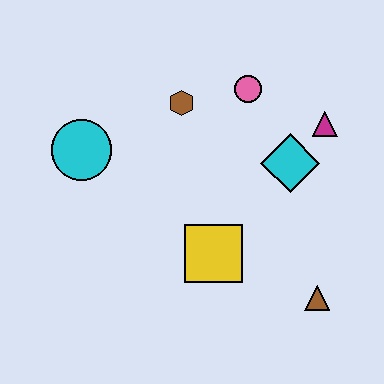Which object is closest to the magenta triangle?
The cyan diamond is closest to the magenta triangle.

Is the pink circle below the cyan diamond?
No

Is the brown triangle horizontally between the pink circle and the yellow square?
No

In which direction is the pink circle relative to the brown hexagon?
The pink circle is to the right of the brown hexagon.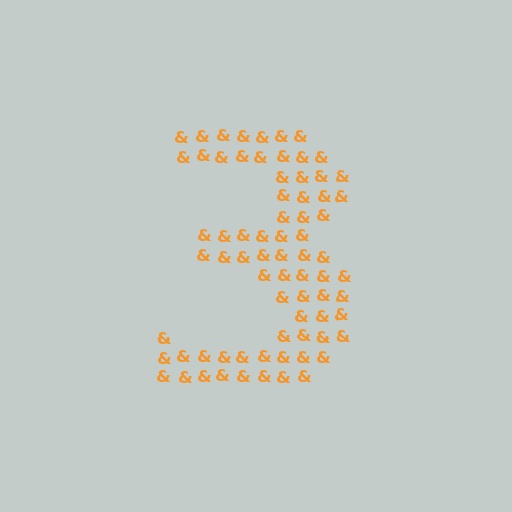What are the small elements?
The small elements are ampersands.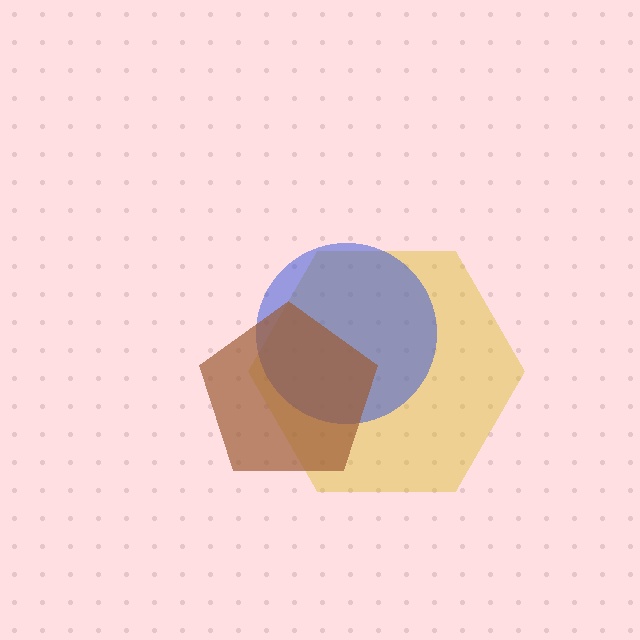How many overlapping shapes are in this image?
There are 3 overlapping shapes in the image.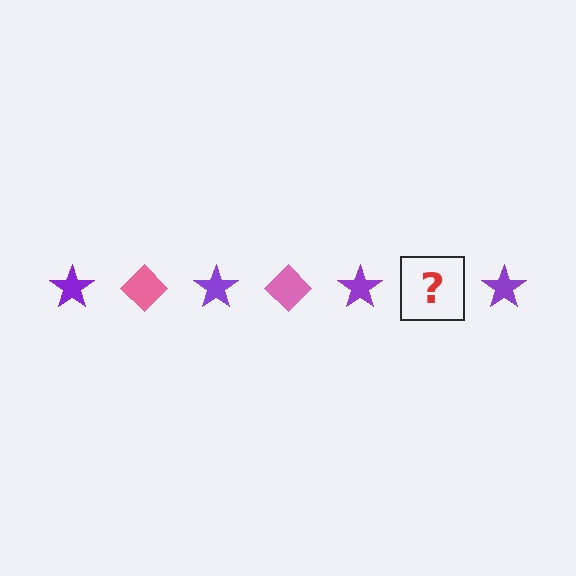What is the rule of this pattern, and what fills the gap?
The rule is that the pattern alternates between purple star and pink diamond. The gap should be filled with a pink diamond.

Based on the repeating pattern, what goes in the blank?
The blank should be a pink diamond.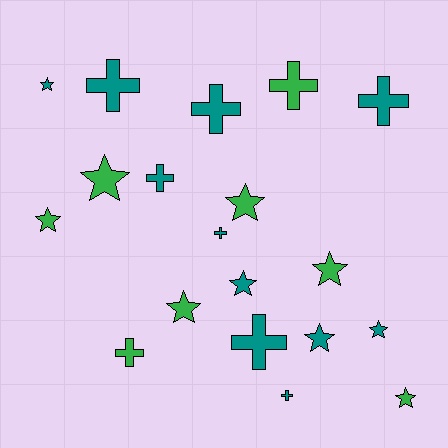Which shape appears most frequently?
Star, with 10 objects.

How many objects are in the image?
There are 19 objects.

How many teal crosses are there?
There are 7 teal crosses.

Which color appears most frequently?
Teal, with 11 objects.